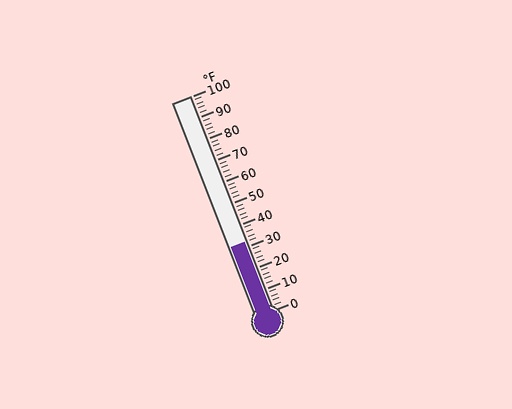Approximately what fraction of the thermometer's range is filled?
The thermometer is filled to approximately 30% of its range.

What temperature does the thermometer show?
The thermometer shows approximately 32°F.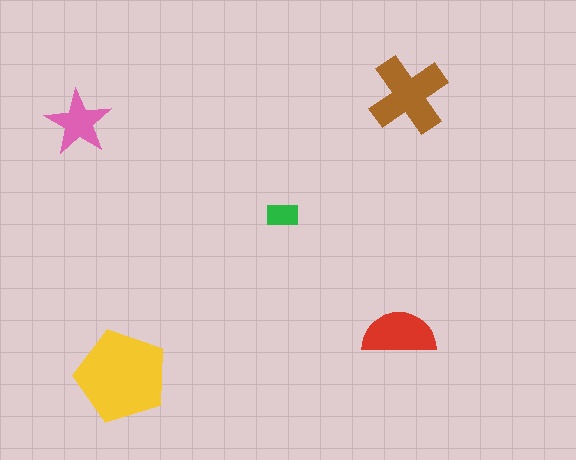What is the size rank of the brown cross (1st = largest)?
2nd.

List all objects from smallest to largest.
The green rectangle, the pink star, the red semicircle, the brown cross, the yellow pentagon.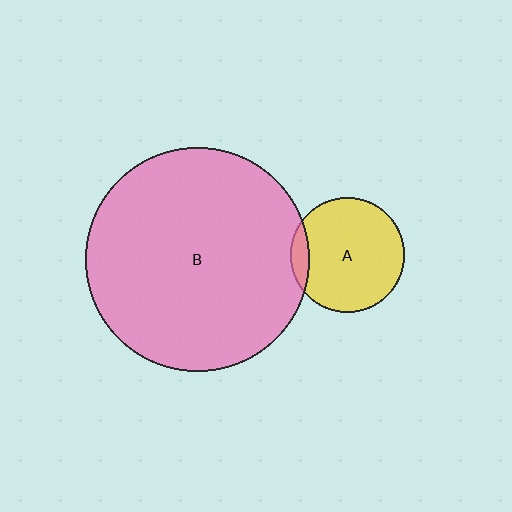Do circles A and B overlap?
Yes.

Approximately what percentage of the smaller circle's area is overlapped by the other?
Approximately 10%.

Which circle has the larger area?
Circle B (pink).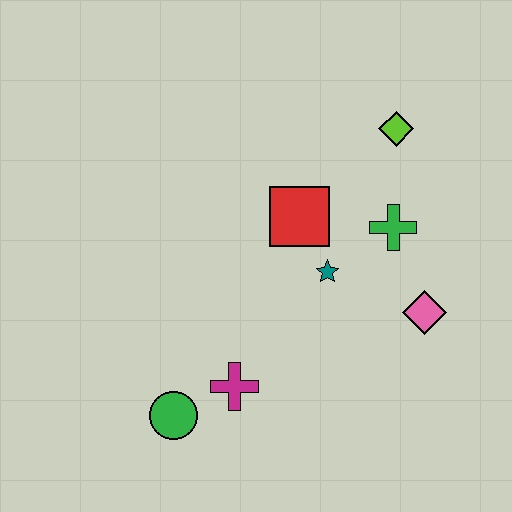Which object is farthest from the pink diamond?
The green circle is farthest from the pink diamond.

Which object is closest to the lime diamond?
The green cross is closest to the lime diamond.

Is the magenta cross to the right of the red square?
No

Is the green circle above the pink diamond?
No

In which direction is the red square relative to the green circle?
The red square is above the green circle.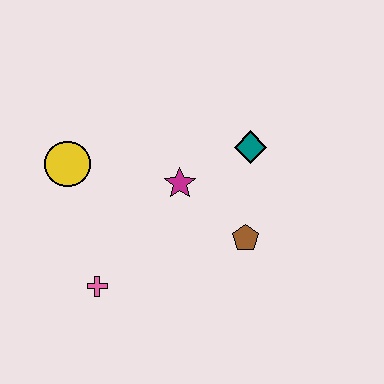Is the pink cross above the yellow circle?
No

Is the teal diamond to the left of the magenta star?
No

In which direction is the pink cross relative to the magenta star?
The pink cross is below the magenta star.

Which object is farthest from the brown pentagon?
The yellow circle is farthest from the brown pentagon.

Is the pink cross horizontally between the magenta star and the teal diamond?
No